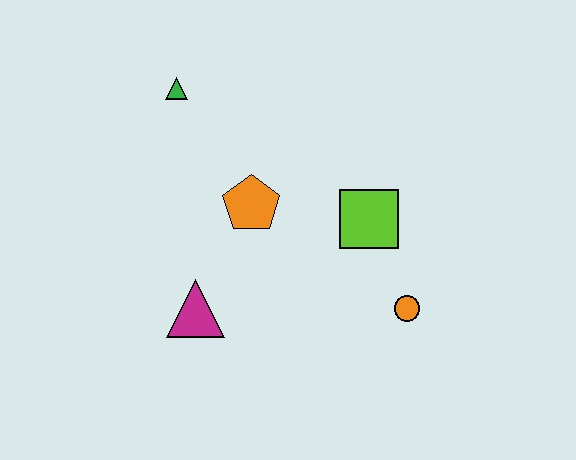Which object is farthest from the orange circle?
The green triangle is farthest from the orange circle.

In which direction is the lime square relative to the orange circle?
The lime square is above the orange circle.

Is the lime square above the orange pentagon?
No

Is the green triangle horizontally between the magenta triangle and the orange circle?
No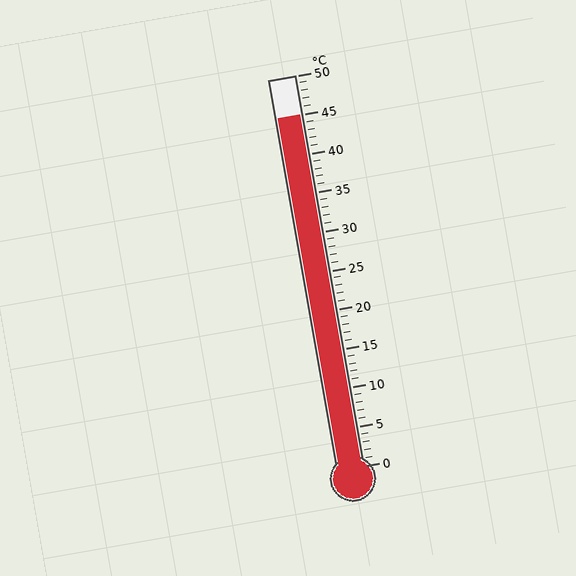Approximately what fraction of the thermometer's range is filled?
The thermometer is filled to approximately 90% of its range.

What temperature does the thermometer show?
The thermometer shows approximately 45°C.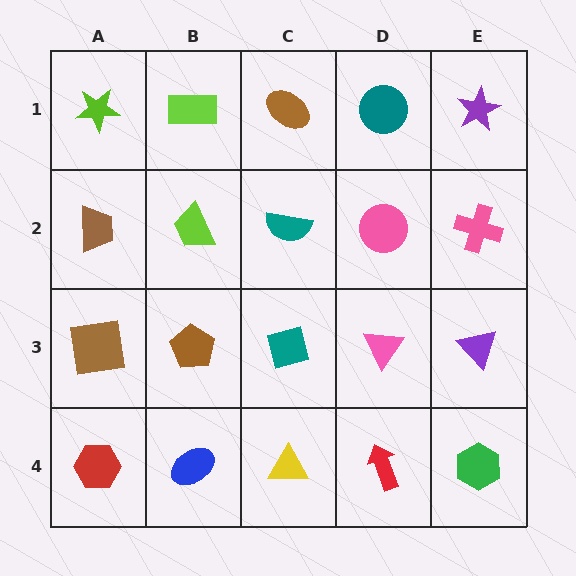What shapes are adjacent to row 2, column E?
A purple star (row 1, column E), a purple triangle (row 3, column E), a pink circle (row 2, column D).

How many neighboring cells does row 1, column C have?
3.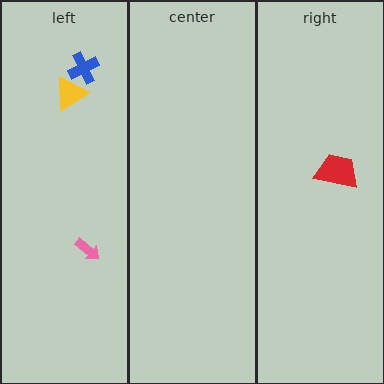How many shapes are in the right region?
1.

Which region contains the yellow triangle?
The left region.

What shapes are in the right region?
The red trapezoid.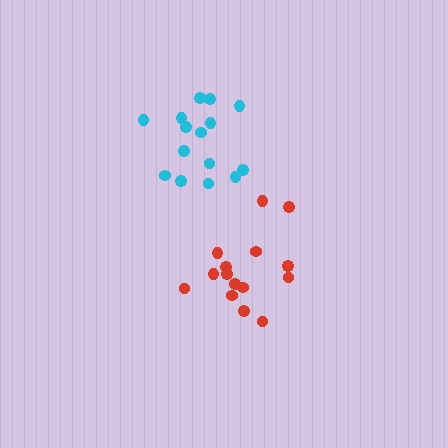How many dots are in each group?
Group 1: 15 dots, Group 2: 15 dots (30 total).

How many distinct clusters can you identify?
There are 2 distinct clusters.